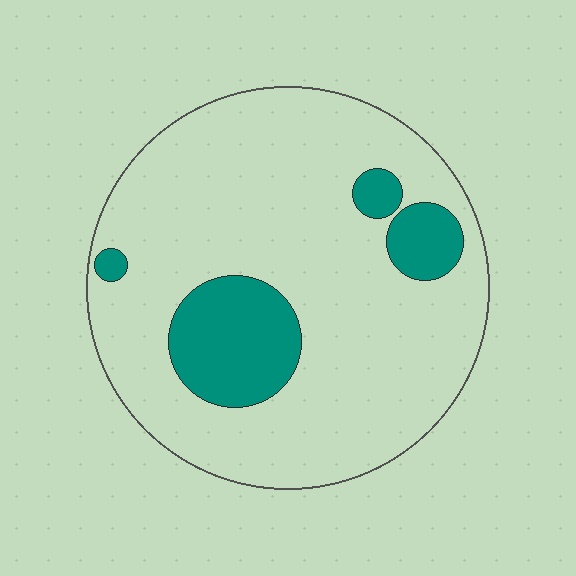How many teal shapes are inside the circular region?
4.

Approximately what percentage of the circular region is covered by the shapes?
Approximately 15%.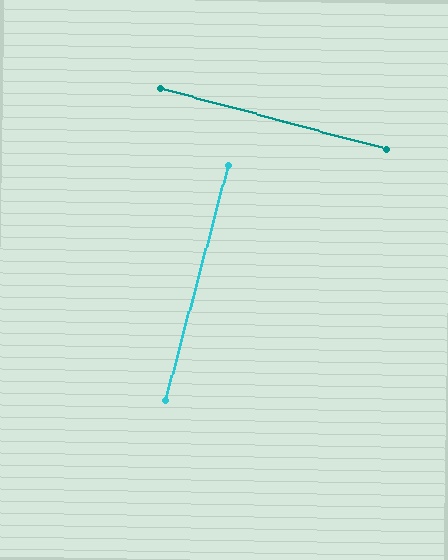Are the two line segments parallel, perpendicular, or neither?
Perpendicular — they meet at approximately 90°.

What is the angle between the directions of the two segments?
Approximately 90 degrees.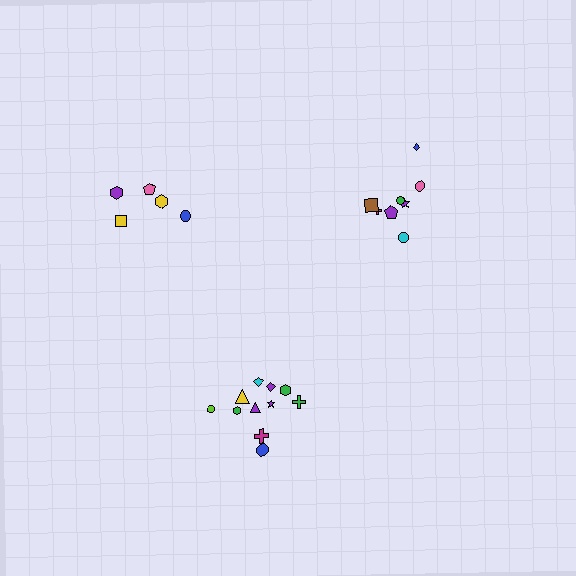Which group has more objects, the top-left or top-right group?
The top-right group.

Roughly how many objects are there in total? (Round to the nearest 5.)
Roughly 25 objects in total.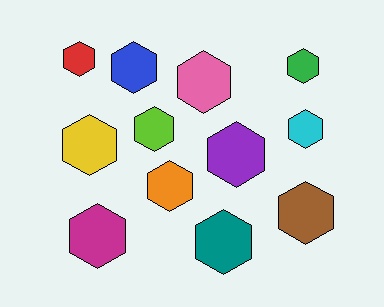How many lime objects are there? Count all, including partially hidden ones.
There is 1 lime object.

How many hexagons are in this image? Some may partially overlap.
There are 12 hexagons.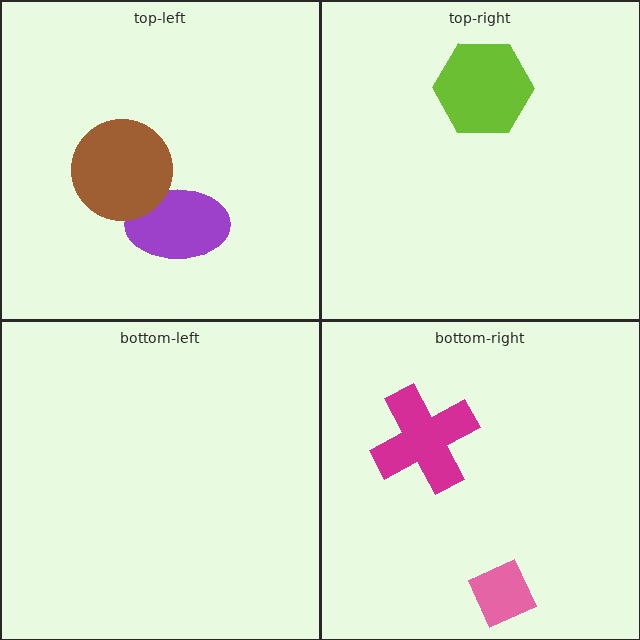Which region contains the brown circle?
The top-left region.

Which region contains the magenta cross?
The bottom-right region.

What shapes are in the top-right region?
The lime hexagon.